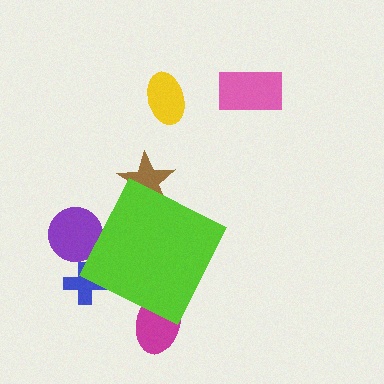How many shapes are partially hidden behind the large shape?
4 shapes are partially hidden.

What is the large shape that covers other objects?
A lime diamond.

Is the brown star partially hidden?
Yes, the brown star is partially hidden behind the lime diamond.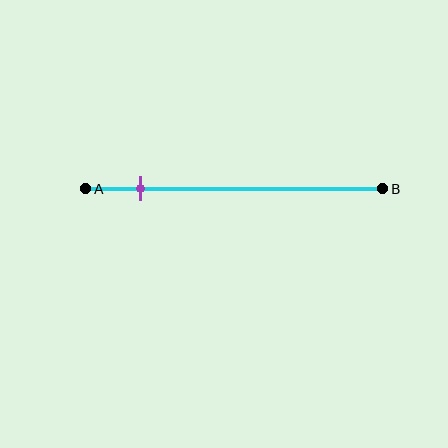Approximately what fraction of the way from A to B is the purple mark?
The purple mark is approximately 20% of the way from A to B.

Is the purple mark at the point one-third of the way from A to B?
No, the mark is at about 20% from A, not at the 33% one-third point.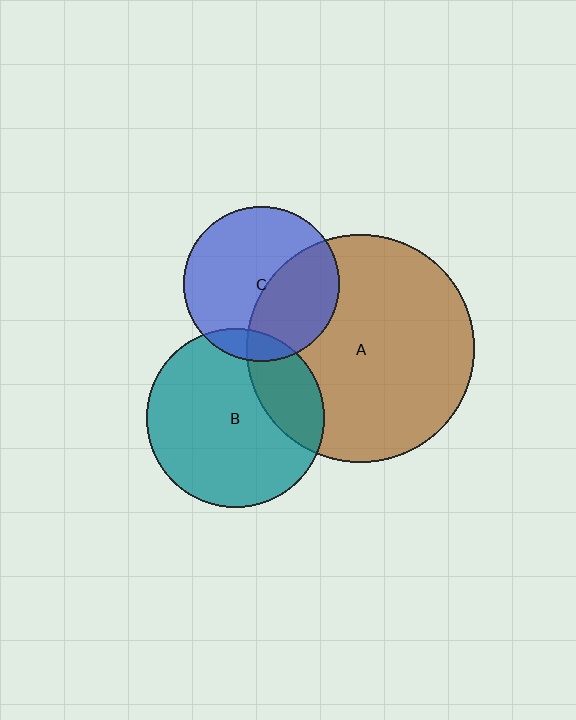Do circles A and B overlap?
Yes.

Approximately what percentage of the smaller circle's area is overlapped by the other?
Approximately 25%.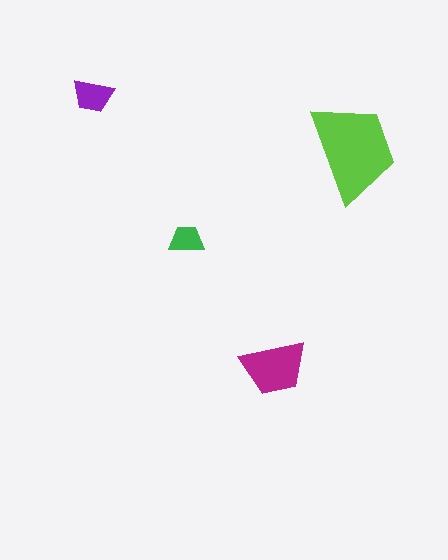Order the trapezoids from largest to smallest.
the lime one, the magenta one, the purple one, the green one.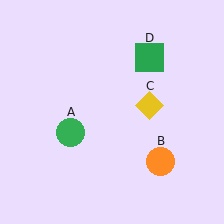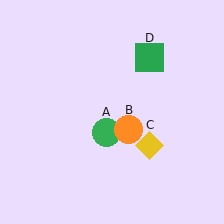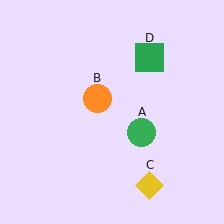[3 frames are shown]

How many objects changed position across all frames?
3 objects changed position: green circle (object A), orange circle (object B), yellow diamond (object C).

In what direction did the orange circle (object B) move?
The orange circle (object B) moved up and to the left.